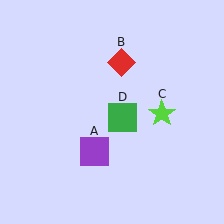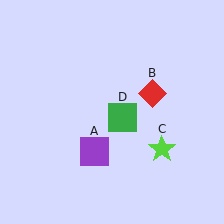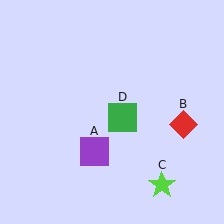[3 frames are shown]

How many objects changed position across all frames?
2 objects changed position: red diamond (object B), lime star (object C).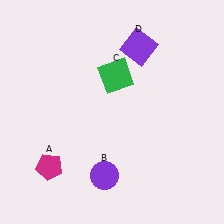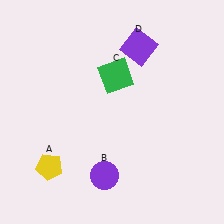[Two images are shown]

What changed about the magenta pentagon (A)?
In Image 1, A is magenta. In Image 2, it changed to yellow.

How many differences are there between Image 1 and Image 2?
There is 1 difference between the two images.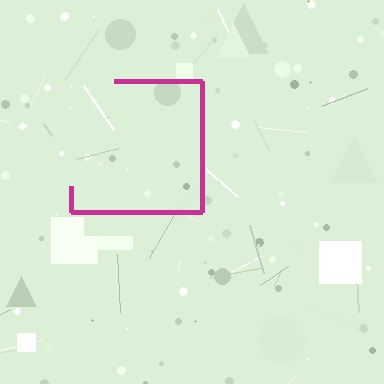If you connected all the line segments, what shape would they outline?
They would outline a square.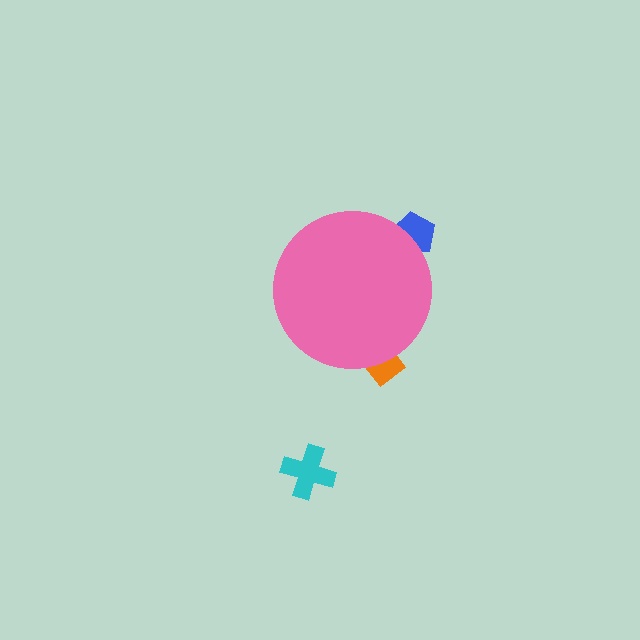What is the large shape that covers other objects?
A pink circle.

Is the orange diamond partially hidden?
Yes, the orange diamond is partially hidden behind the pink circle.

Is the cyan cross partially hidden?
No, the cyan cross is fully visible.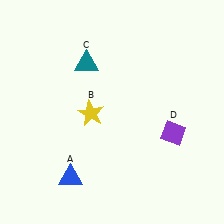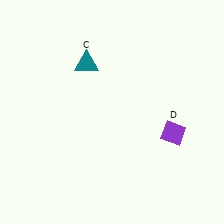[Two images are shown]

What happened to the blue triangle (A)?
The blue triangle (A) was removed in Image 2. It was in the bottom-left area of Image 1.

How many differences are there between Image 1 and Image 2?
There are 2 differences between the two images.